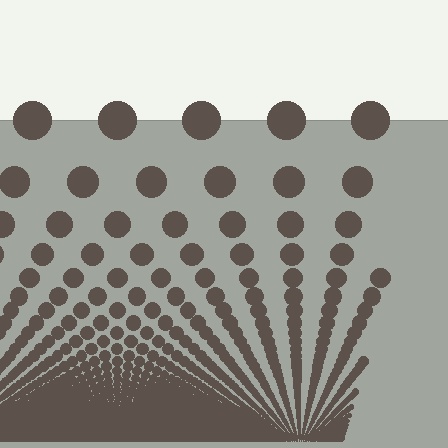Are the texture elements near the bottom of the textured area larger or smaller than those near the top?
Smaller. The gradient is inverted — elements near the bottom are smaller and denser.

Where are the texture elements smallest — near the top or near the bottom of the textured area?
Near the bottom.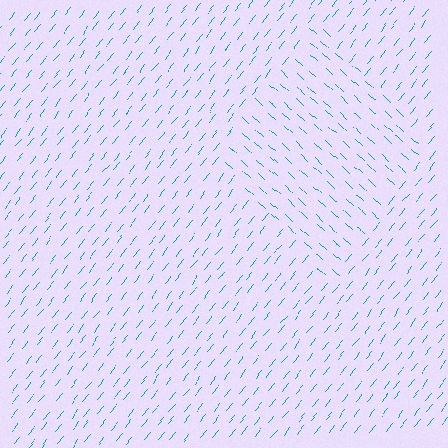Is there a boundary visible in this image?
Yes, there is a texture boundary formed by a change in line orientation.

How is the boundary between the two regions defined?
The boundary is defined purely by a change in line orientation (approximately 87 degrees difference). All lines are the same color and thickness.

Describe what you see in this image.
The image is filled with small teal line segments. A diamond region in the image has lines oriented differently from the surrounding lines, creating a visible texture boundary.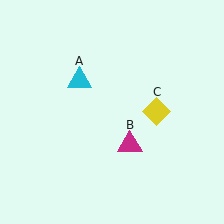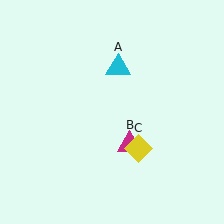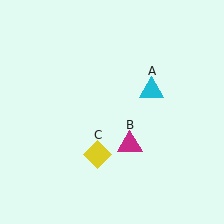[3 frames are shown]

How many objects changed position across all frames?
2 objects changed position: cyan triangle (object A), yellow diamond (object C).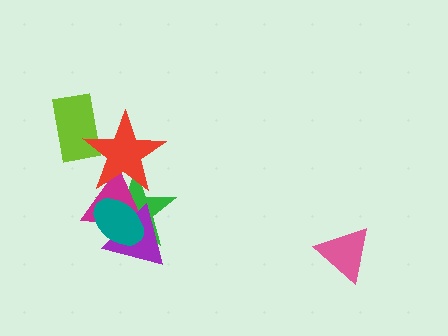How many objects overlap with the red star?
3 objects overlap with the red star.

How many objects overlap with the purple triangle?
3 objects overlap with the purple triangle.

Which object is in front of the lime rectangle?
The red star is in front of the lime rectangle.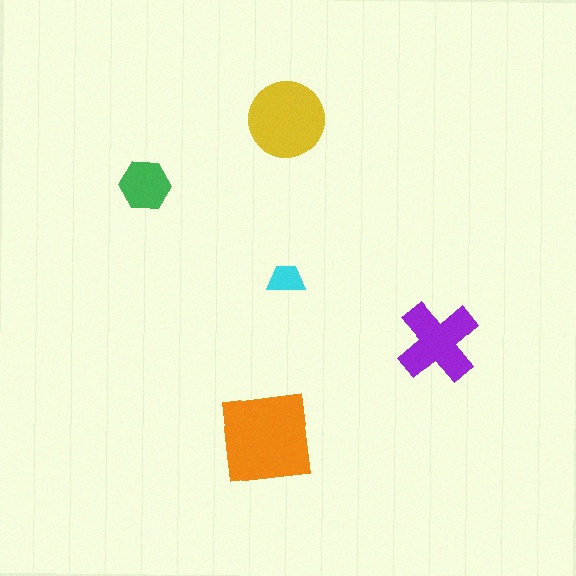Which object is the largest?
The orange square.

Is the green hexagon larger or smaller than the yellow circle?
Smaller.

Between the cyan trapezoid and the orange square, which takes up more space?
The orange square.